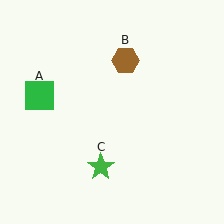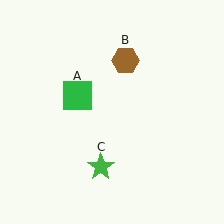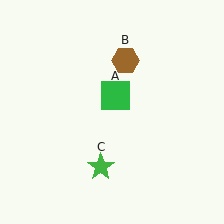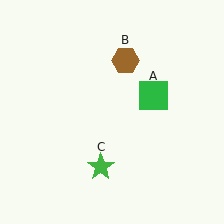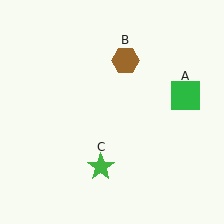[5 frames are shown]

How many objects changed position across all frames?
1 object changed position: green square (object A).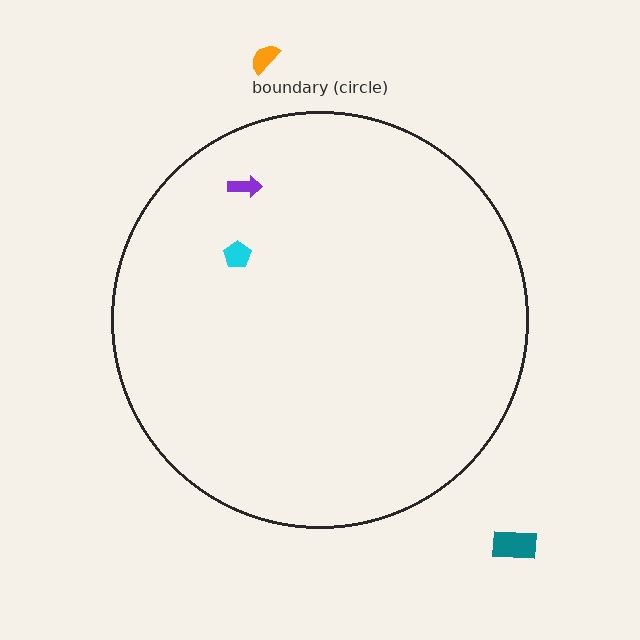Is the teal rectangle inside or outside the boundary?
Outside.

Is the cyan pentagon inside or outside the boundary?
Inside.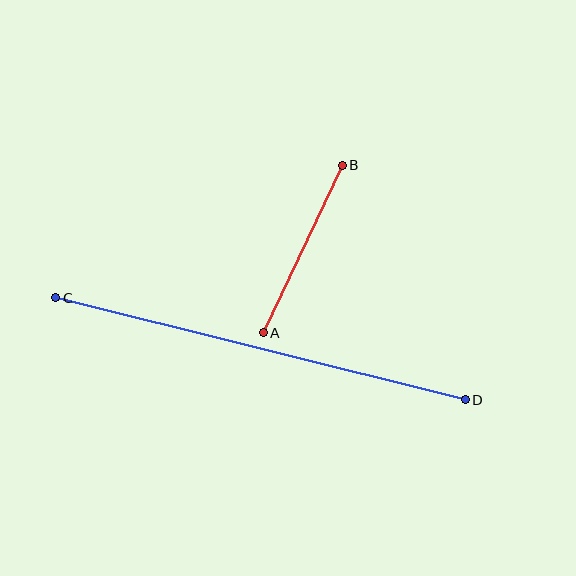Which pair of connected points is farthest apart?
Points C and D are farthest apart.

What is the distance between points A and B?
The distance is approximately 185 pixels.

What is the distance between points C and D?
The distance is approximately 422 pixels.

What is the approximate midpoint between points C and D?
The midpoint is at approximately (260, 349) pixels.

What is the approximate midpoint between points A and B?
The midpoint is at approximately (303, 249) pixels.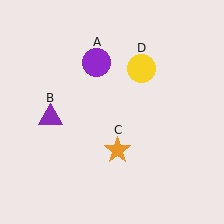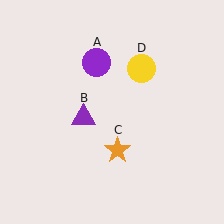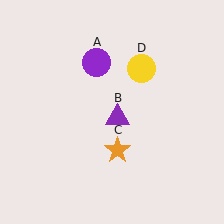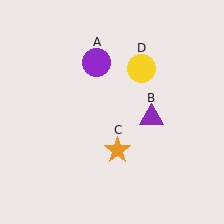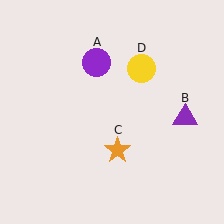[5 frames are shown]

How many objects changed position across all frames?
1 object changed position: purple triangle (object B).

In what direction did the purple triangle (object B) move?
The purple triangle (object B) moved right.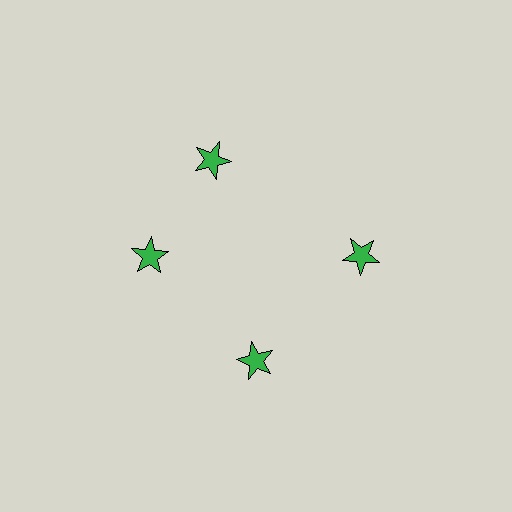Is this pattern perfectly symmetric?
No. The 4 green stars are arranged in a ring, but one element near the 12 o'clock position is rotated out of alignment along the ring, breaking the 4-fold rotational symmetry.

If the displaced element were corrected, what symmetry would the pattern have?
It would have 4-fold rotational symmetry — the pattern would map onto itself every 90 degrees.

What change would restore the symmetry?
The symmetry would be restored by rotating it back into even spacing with its neighbors so that all 4 stars sit at equal angles and equal distance from the center.